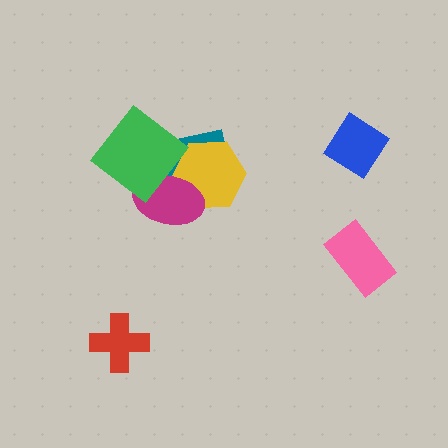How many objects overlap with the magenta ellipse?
3 objects overlap with the magenta ellipse.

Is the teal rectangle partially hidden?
Yes, it is partially covered by another shape.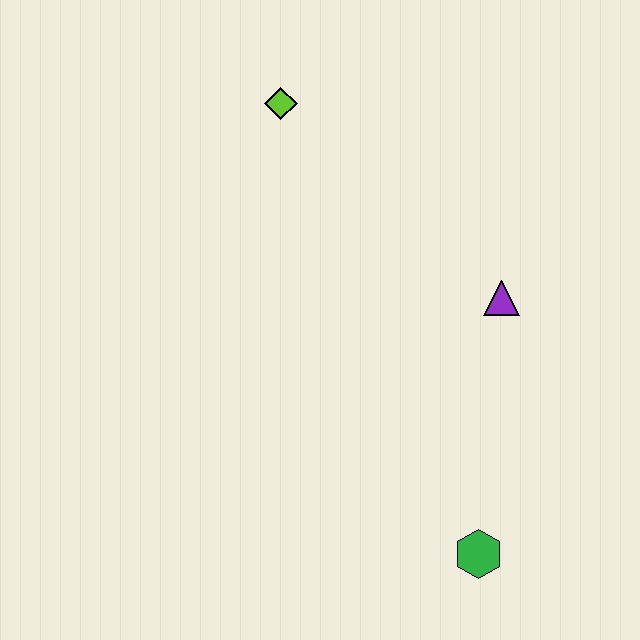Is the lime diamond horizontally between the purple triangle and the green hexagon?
No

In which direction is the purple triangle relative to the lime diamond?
The purple triangle is to the right of the lime diamond.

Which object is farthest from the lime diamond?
The green hexagon is farthest from the lime diamond.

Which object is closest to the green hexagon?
The purple triangle is closest to the green hexagon.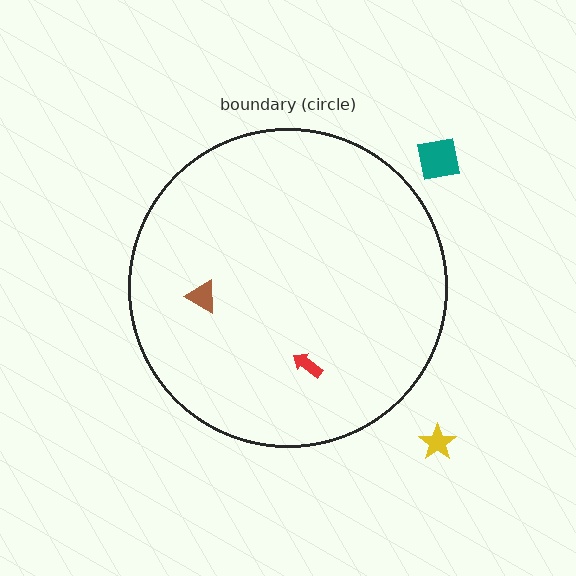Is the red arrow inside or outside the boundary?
Inside.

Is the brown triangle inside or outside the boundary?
Inside.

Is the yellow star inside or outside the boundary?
Outside.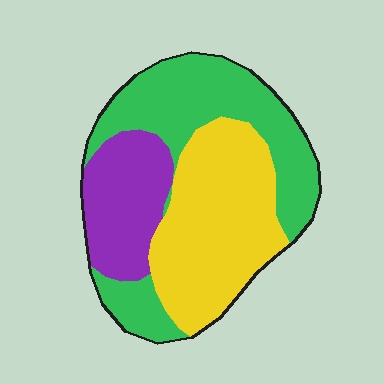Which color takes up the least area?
Purple, at roughly 20%.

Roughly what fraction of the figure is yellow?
Yellow takes up about two fifths (2/5) of the figure.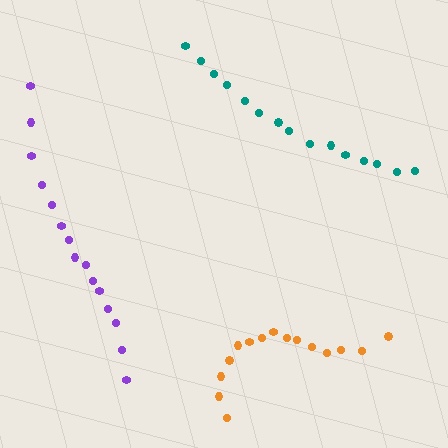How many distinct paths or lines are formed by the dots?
There are 3 distinct paths.